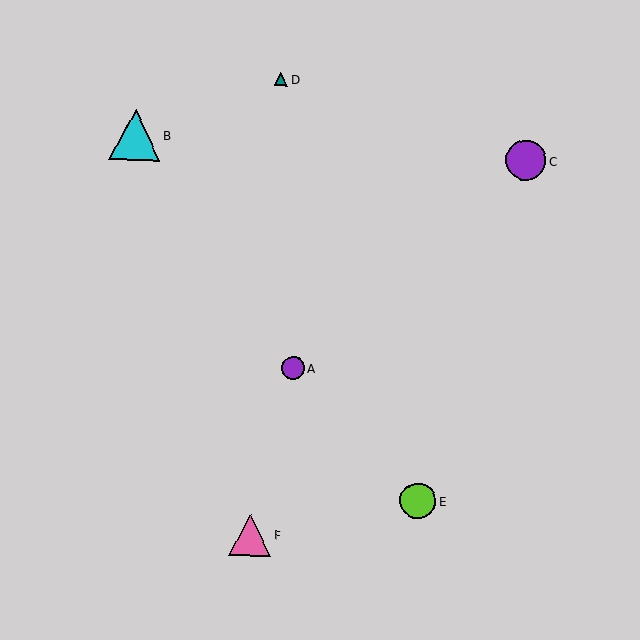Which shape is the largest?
The cyan triangle (labeled B) is the largest.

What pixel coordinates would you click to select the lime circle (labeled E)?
Click at (418, 501) to select the lime circle E.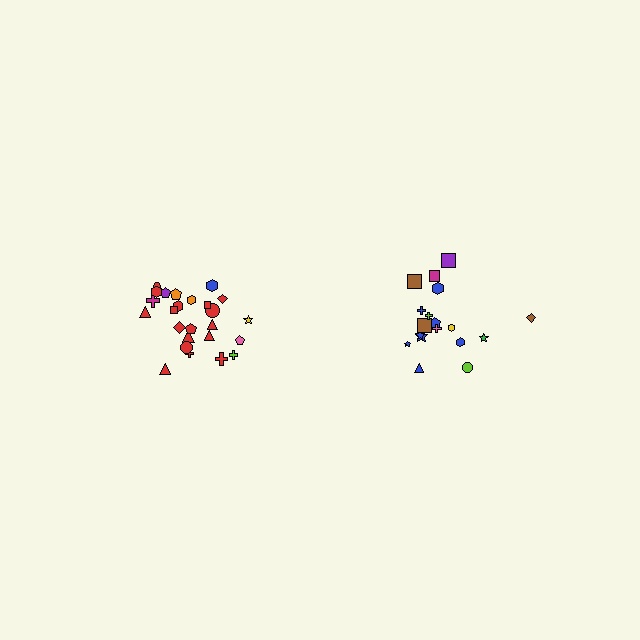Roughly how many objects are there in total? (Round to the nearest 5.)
Roughly 45 objects in total.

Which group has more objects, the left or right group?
The left group.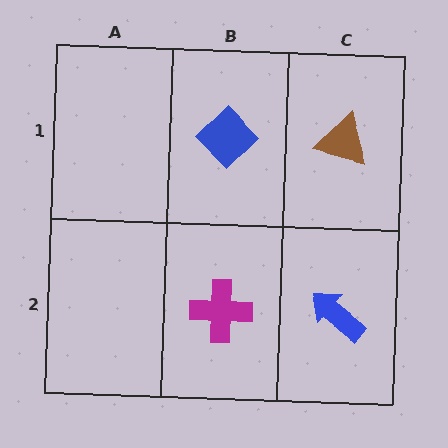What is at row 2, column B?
A magenta cross.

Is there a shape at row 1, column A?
No, that cell is empty.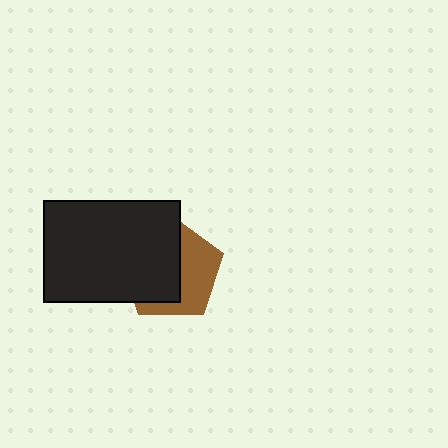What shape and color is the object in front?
The object in front is a black rectangle.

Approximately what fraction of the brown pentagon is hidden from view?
Roughly 56% of the brown pentagon is hidden behind the black rectangle.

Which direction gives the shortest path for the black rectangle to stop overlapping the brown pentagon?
Moving left gives the shortest separation.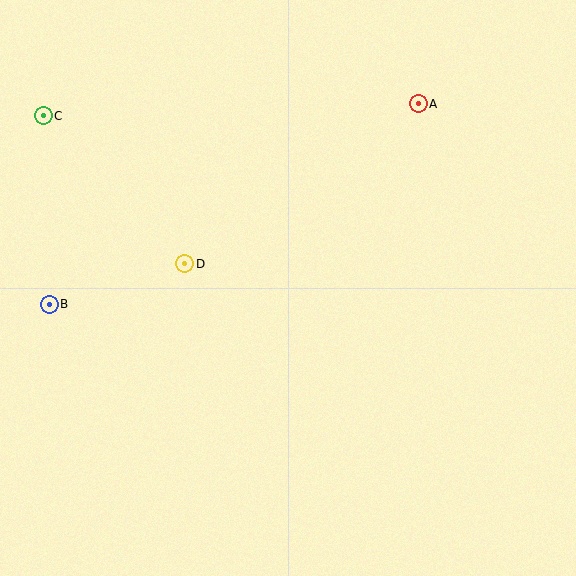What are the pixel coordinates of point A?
Point A is at (418, 104).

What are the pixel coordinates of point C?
Point C is at (43, 116).